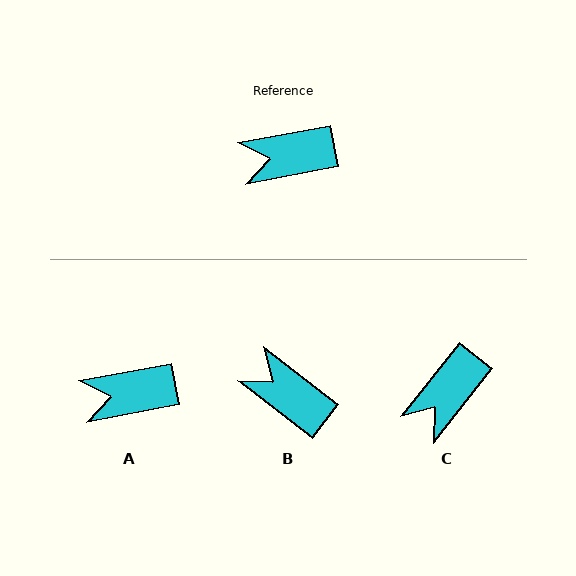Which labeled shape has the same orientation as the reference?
A.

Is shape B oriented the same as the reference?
No, it is off by about 48 degrees.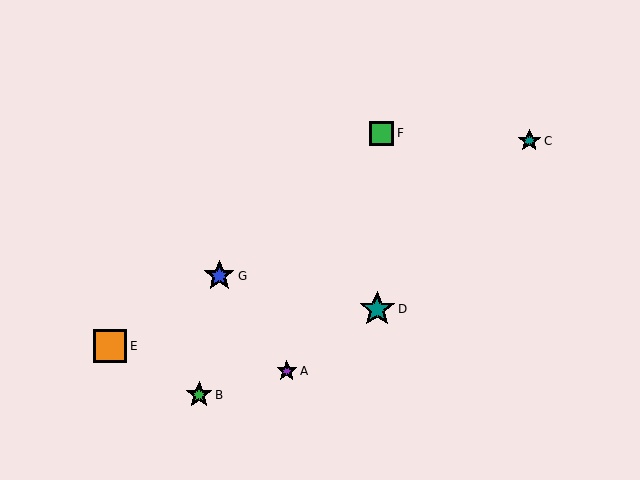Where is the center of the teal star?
The center of the teal star is at (529, 141).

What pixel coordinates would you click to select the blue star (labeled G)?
Click at (219, 276) to select the blue star G.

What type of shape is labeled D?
Shape D is a teal star.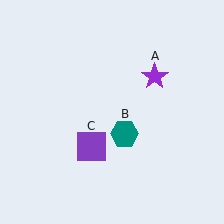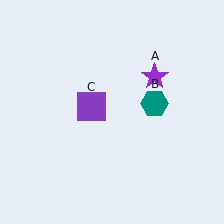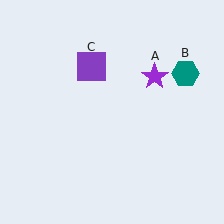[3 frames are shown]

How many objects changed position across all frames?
2 objects changed position: teal hexagon (object B), purple square (object C).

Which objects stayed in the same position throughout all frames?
Purple star (object A) remained stationary.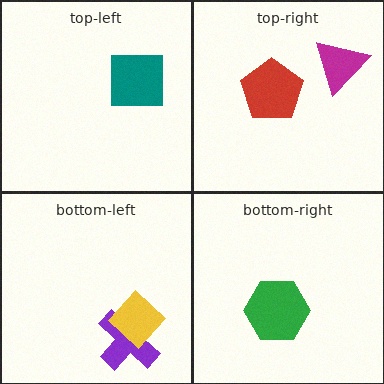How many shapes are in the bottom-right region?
1.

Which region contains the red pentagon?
The top-right region.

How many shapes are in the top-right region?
2.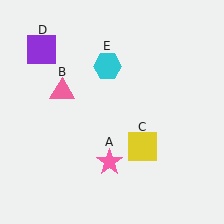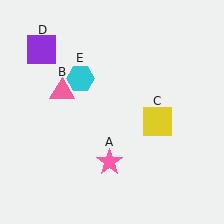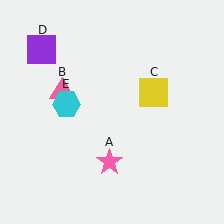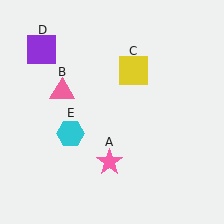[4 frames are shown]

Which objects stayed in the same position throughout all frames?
Pink star (object A) and pink triangle (object B) and purple square (object D) remained stationary.